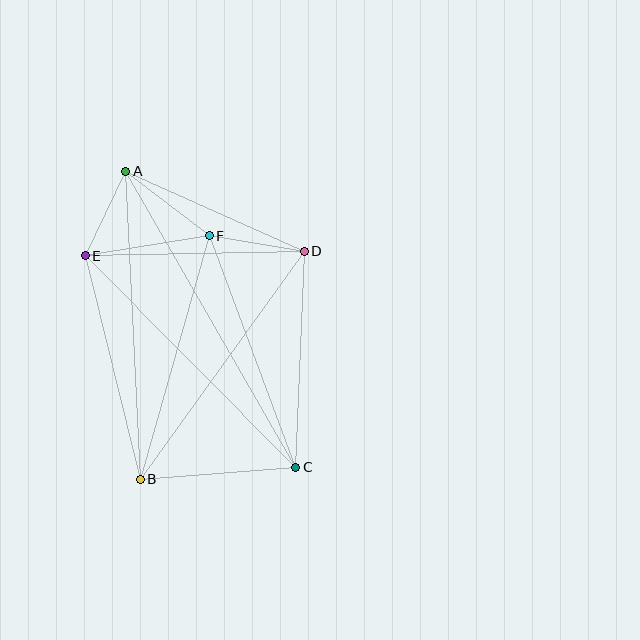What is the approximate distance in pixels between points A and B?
The distance between A and B is approximately 308 pixels.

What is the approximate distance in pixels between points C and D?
The distance between C and D is approximately 216 pixels.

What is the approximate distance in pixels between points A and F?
The distance between A and F is approximately 105 pixels.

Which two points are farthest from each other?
Points A and C are farthest from each other.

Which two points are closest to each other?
Points A and E are closest to each other.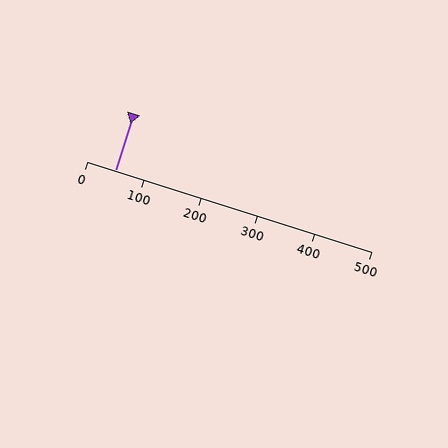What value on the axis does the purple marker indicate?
The marker indicates approximately 50.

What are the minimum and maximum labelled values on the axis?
The axis runs from 0 to 500.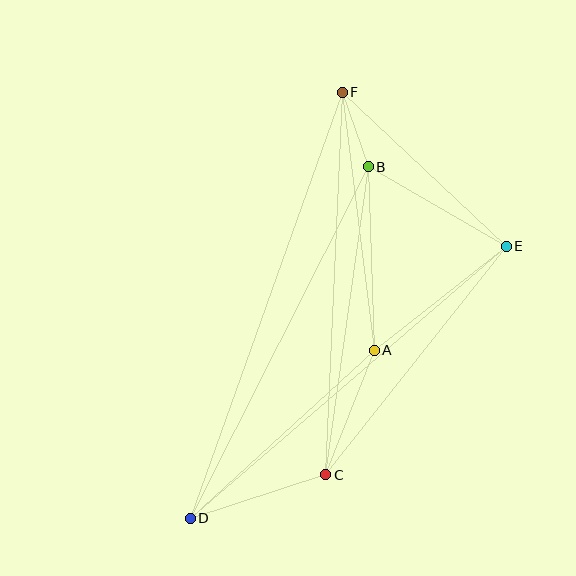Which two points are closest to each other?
Points B and F are closest to each other.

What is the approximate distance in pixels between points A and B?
The distance between A and B is approximately 184 pixels.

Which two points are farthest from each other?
Points D and F are farthest from each other.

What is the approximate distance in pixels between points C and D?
The distance between C and D is approximately 142 pixels.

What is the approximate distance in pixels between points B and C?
The distance between B and C is approximately 311 pixels.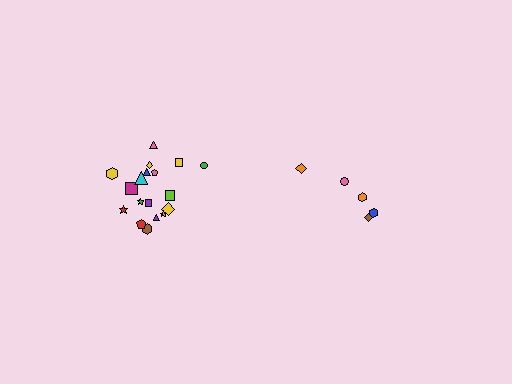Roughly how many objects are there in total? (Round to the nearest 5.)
Roughly 25 objects in total.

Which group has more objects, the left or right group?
The left group.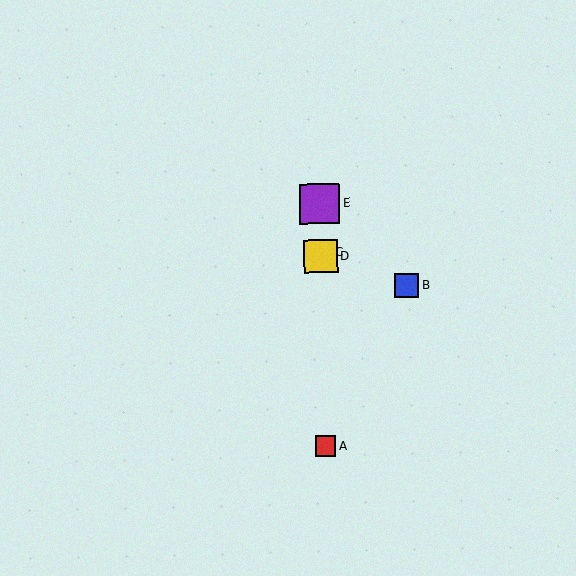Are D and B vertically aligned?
No, D is at x≈321 and B is at x≈407.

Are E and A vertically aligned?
Yes, both are at x≈320.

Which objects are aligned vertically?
Objects A, C, D, E are aligned vertically.